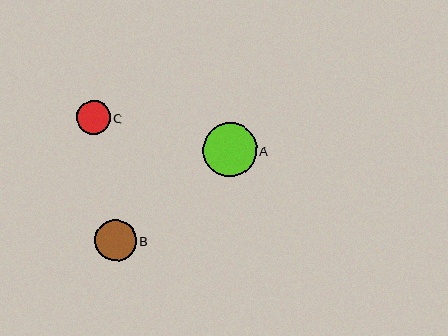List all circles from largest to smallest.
From largest to smallest: A, B, C.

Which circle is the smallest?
Circle C is the smallest with a size of approximately 33 pixels.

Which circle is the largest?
Circle A is the largest with a size of approximately 54 pixels.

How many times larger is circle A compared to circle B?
Circle A is approximately 1.3 times the size of circle B.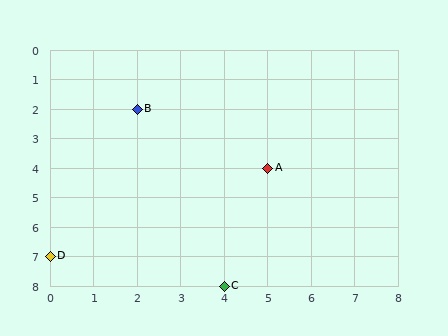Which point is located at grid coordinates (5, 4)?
Point A is at (5, 4).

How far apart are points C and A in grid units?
Points C and A are 1 column and 4 rows apart (about 4.1 grid units diagonally).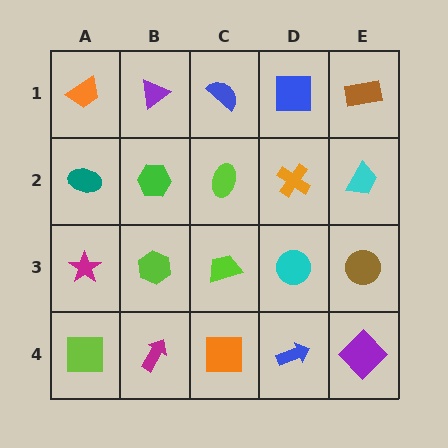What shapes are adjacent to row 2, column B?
A purple triangle (row 1, column B), a lime hexagon (row 3, column B), a teal ellipse (row 2, column A), a lime ellipse (row 2, column C).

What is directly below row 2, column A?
A magenta star.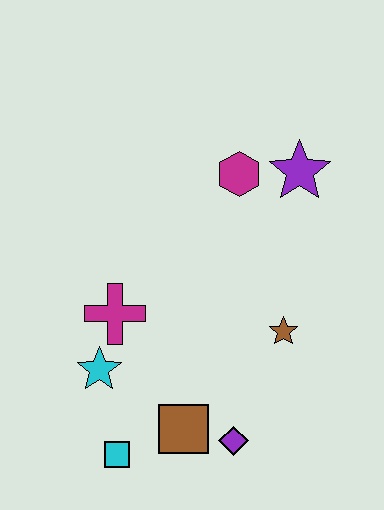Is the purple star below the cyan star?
No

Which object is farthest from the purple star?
The cyan square is farthest from the purple star.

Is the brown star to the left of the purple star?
Yes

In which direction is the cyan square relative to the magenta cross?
The cyan square is below the magenta cross.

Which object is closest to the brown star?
The purple diamond is closest to the brown star.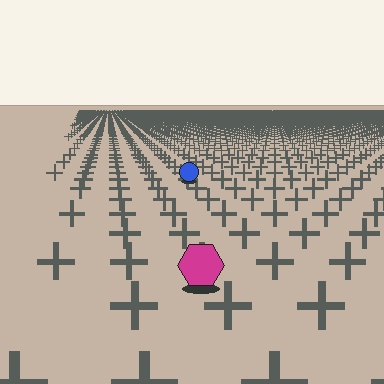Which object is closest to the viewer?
The magenta hexagon is closest. The texture marks near it are larger and more spread out.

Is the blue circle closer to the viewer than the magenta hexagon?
No. The magenta hexagon is closer — you can tell from the texture gradient: the ground texture is coarser near it.